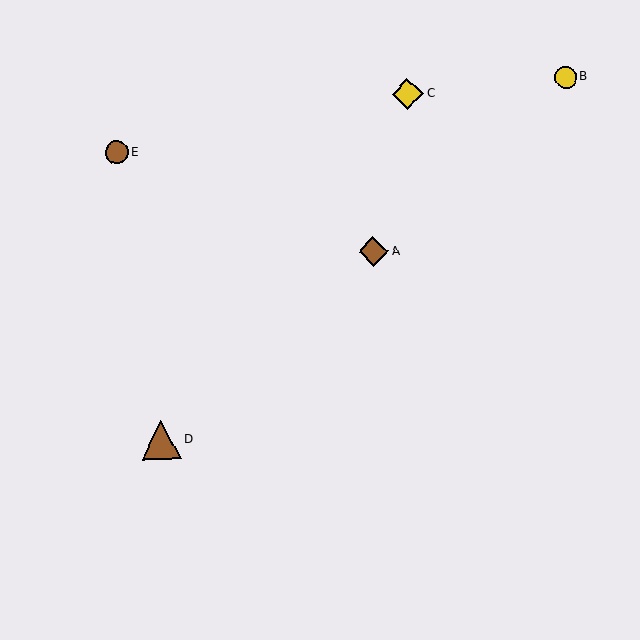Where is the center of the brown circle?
The center of the brown circle is at (117, 153).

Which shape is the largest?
The brown triangle (labeled D) is the largest.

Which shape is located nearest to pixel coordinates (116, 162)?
The brown circle (labeled E) at (117, 153) is nearest to that location.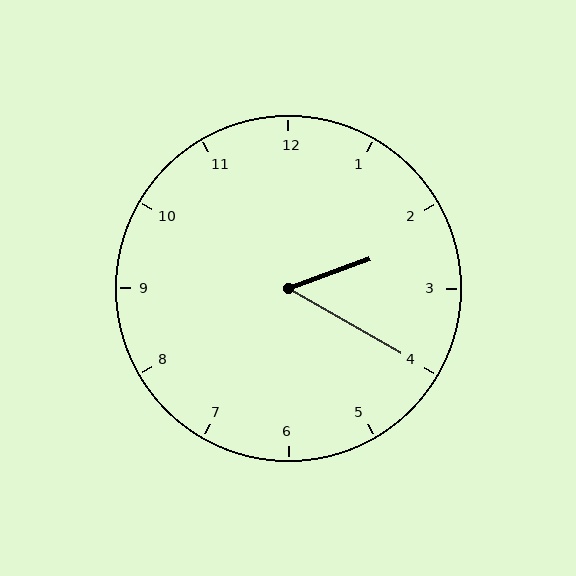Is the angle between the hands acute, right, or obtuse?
It is acute.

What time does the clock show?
2:20.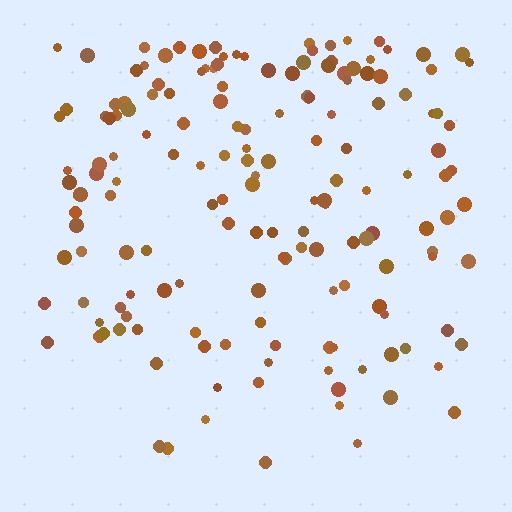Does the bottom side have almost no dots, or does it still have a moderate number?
Still a moderate number, just noticeably fewer than the top.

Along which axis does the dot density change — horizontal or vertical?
Vertical.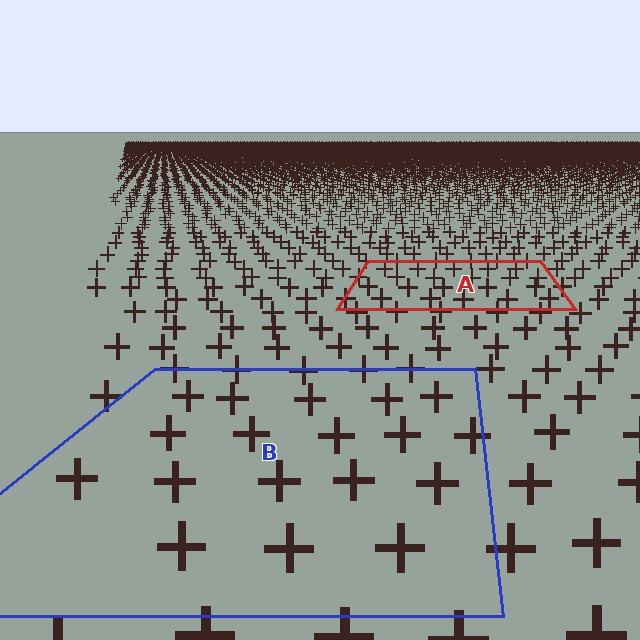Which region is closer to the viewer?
Region B is closer. The texture elements there are larger and more spread out.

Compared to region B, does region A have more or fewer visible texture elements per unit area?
Region A has more texture elements per unit area — they are packed more densely because it is farther away.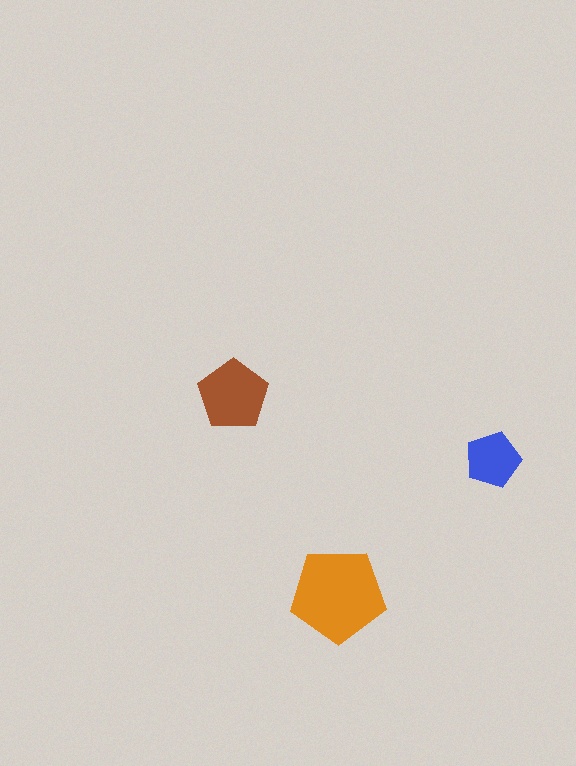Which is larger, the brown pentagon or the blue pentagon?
The brown one.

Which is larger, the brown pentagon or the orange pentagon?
The orange one.